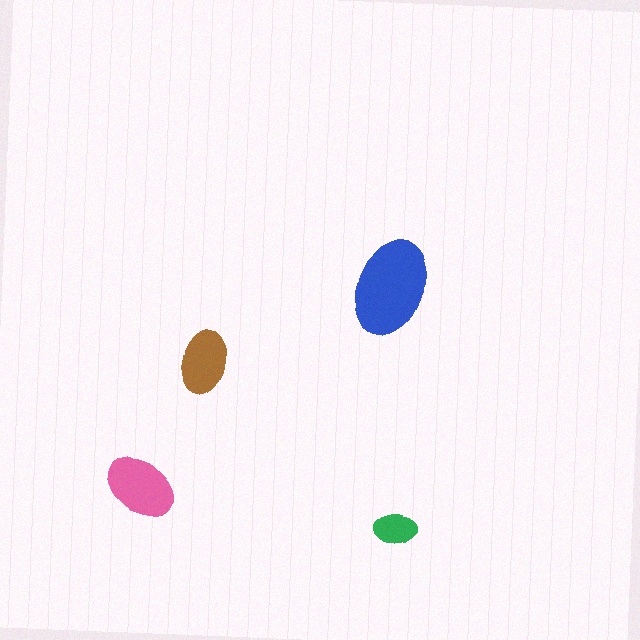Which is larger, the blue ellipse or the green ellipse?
The blue one.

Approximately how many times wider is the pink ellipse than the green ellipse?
About 1.5 times wider.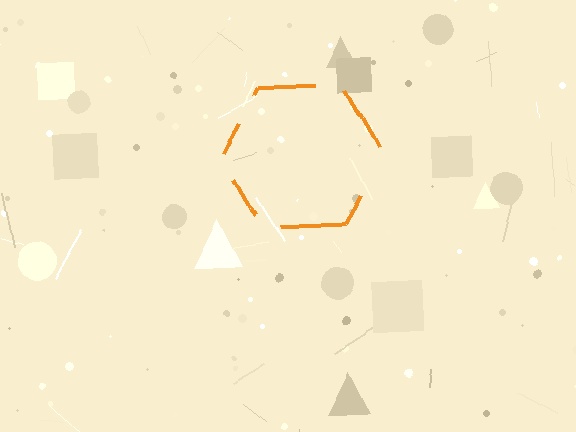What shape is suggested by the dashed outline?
The dashed outline suggests a hexagon.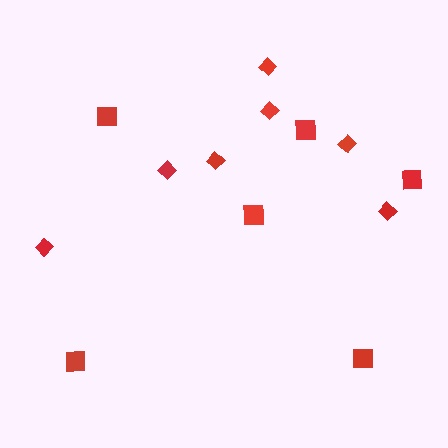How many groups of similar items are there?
There are 2 groups: one group of diamonds (7) and one group of squares (6).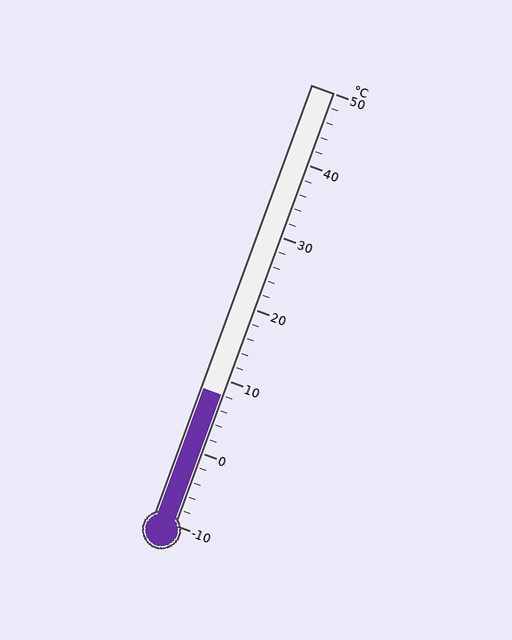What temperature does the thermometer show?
The thermometer shows approximately 8°C.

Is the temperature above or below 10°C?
The temperature is below 10°C.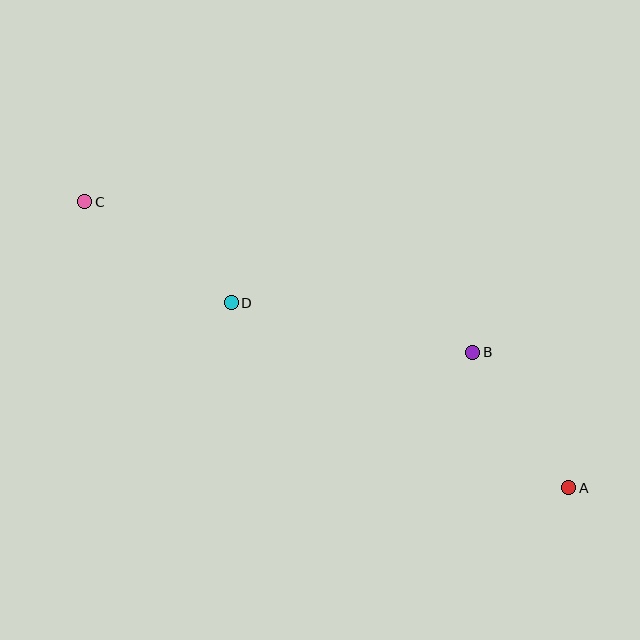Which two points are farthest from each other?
Points A and C are farthest from each other.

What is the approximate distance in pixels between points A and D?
The distance between A and D is approximately 384 pixels.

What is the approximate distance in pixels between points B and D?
The distance between B and D is approximately 246 pixels.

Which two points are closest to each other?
Points A and B are closest to each other.